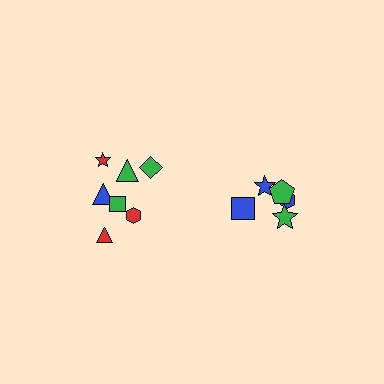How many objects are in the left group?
There are 7 objects.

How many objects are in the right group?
There are 5 objects.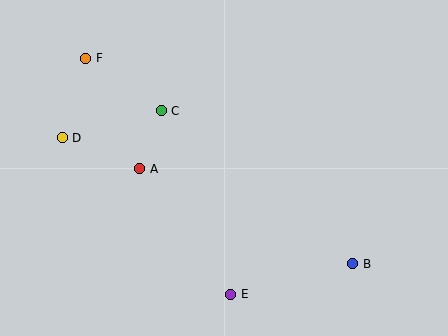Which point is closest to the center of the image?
Point A at (140, 169) is closest to the center.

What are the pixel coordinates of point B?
Point B is at (353, 264).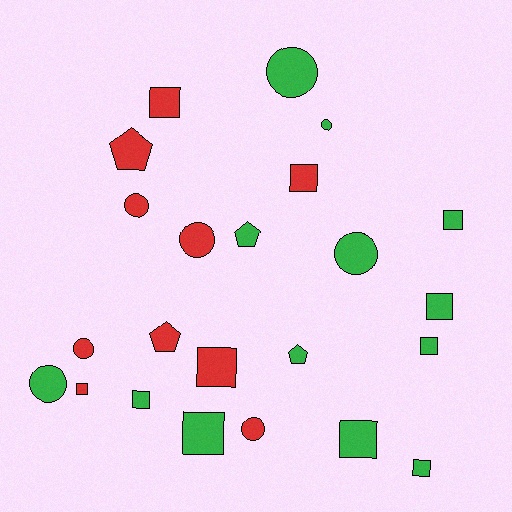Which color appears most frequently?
Green, with 13 objects.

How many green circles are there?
There are 4 green circles.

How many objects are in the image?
There are 23 objects.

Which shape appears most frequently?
Square, with 11 objects.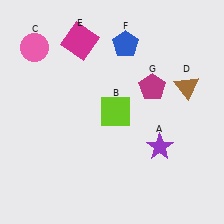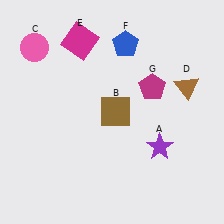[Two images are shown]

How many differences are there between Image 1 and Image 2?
There is 1 difference between the two images.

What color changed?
The square (B) changed from lime in Image 1 to brown in Image 2.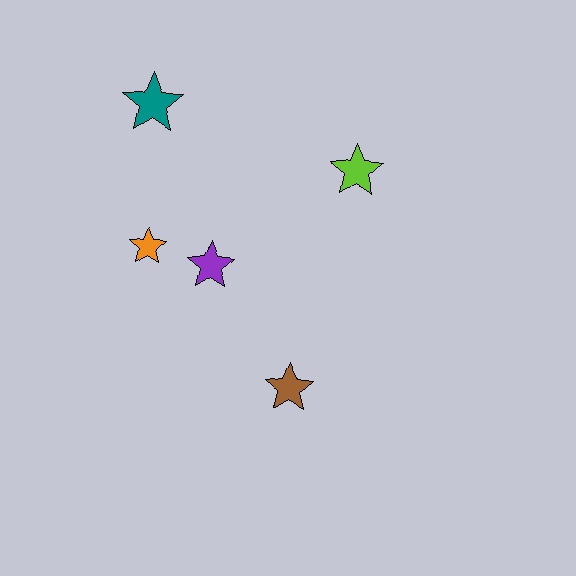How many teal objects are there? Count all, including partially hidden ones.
There is 1 teal object.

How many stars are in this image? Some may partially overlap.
There are 5 stars.